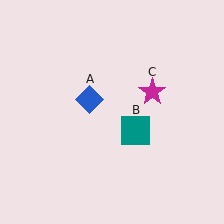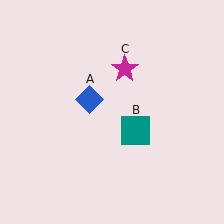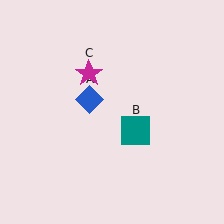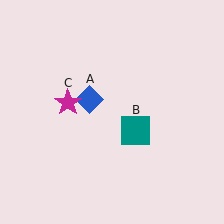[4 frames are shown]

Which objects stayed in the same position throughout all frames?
Blue diamond (object A) and teal square (object B) remained stationary.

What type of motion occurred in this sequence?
The magenta star (object C) rotated counterclockwise around the center of the scene.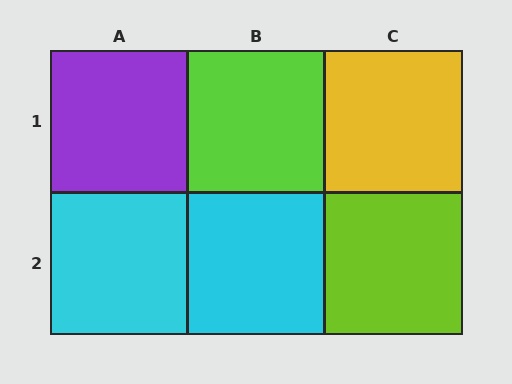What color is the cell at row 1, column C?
Yellow.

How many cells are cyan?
2 cells are cyan.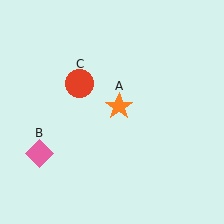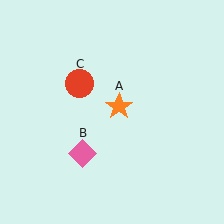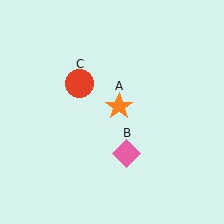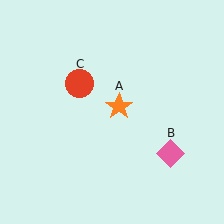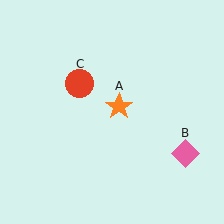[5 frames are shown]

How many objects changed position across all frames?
1 object changed position: pink diamond (object B).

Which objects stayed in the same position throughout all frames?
Orange star (object A) and red circle (object C) remained stationary.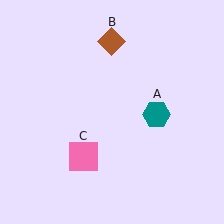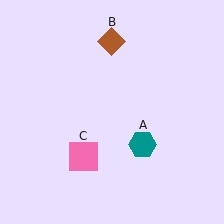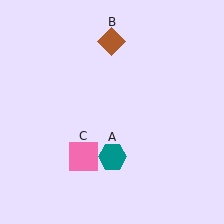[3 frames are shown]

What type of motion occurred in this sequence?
The teal hexagon (object A) rotated clockwise around the center of the scene.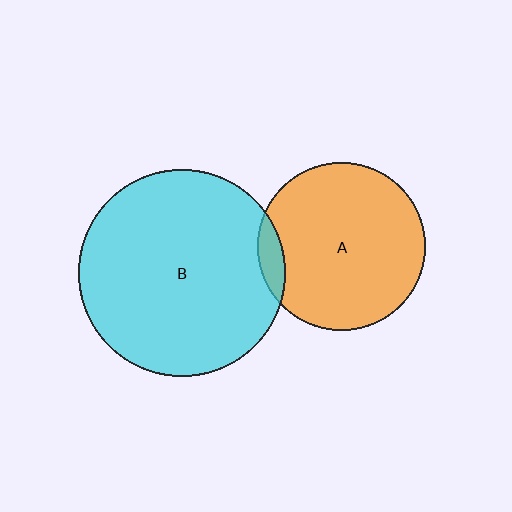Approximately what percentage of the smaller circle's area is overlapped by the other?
Approximately 5%.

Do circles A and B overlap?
Yes.